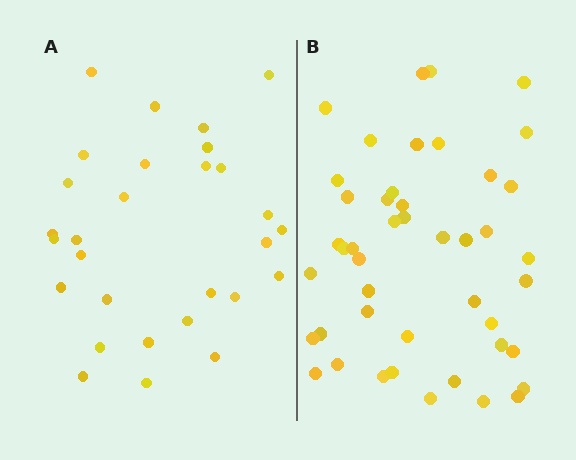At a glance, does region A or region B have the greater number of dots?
Region B (the right region) has more dots.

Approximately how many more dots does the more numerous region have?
Region B has approximately 15 more dots than region A.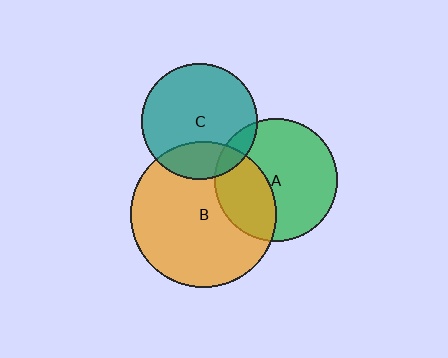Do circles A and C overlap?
Yes.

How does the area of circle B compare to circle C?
Approximately 1.6 times.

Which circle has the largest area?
Circle B (orange).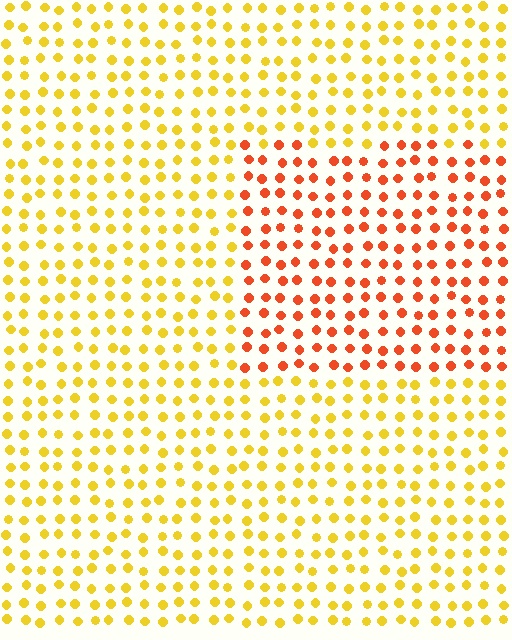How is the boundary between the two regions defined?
The boundary is defined purely by a slight shift in hue (about 40 degrees). Spacing, size, and orientation are identical on both sides.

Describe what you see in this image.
The image is filled with small yellow elements in a uniform arrangement. A rectangle-shaped region is visible where the elements are tinted to a slightly different hue, forming a subtle color boundary.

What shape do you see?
I see a rectangle.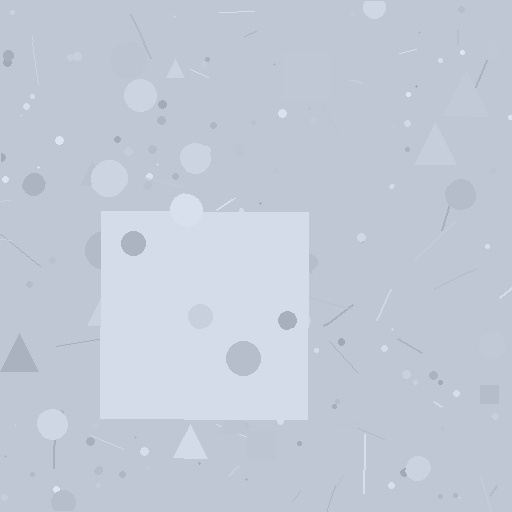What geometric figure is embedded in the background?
A square is embedded in the background.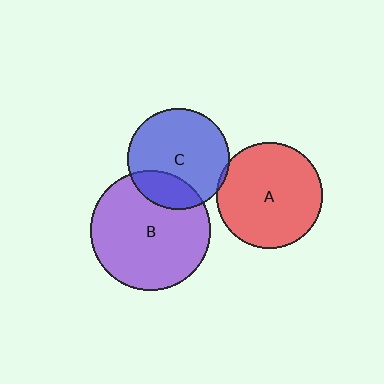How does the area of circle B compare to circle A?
Approximately 1.3 times.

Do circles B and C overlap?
Yes.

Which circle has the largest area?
Circle B (purple).